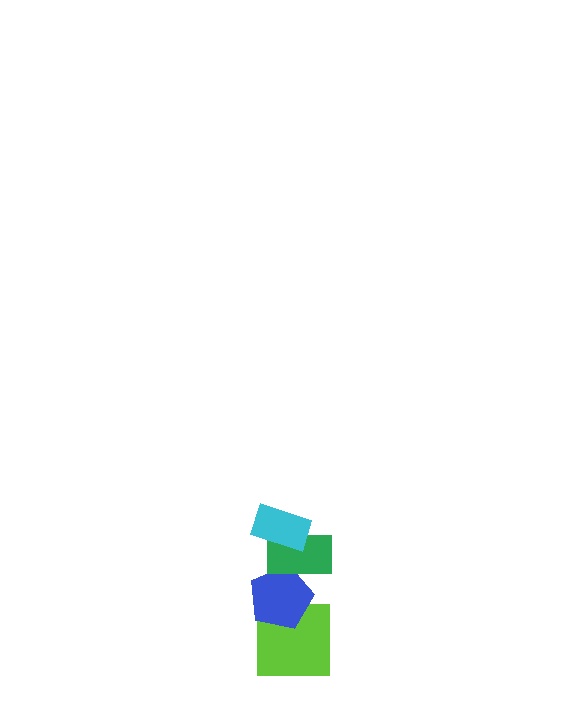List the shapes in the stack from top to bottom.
From top to bottom: the cyan rectangle, the green rectangle, the blue pentagon, the lime square.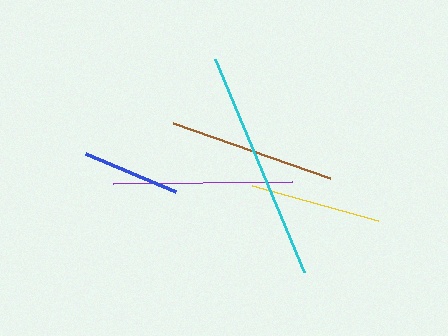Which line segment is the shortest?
The blue line is the shortest at approximately 98 pixels.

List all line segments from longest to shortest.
From longest to shortest: cyan, purple, brown, yellow, blue.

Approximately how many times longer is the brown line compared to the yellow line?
The brown line is approximately 1.3 times the length of the yellow line.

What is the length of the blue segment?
The blue segment is approximately 98 pixels long.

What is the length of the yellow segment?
The yellow segment is approximately 130 pixels long.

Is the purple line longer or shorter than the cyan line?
The cyan line is longer than the purple line.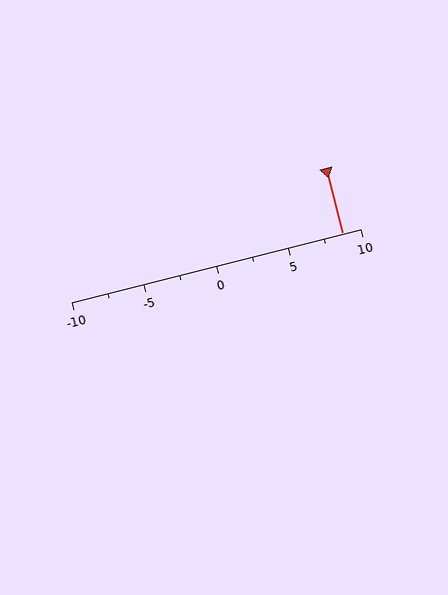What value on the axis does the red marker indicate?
The marker indicates approximately 8.8.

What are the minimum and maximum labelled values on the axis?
The axis runs from -10 to 10.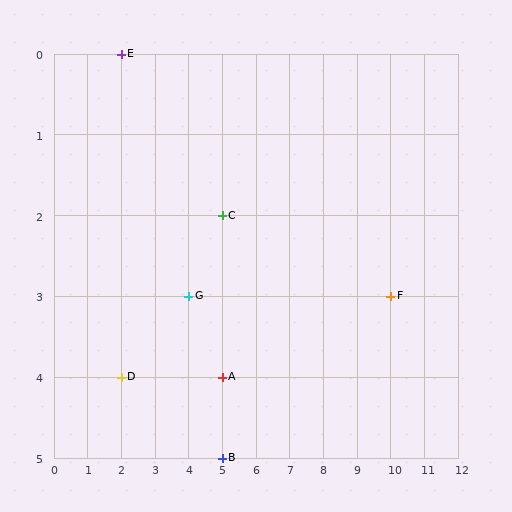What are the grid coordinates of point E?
Point E is at grid coordinates (2, 0).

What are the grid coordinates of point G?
Point G is at grid coordinates (4, 3).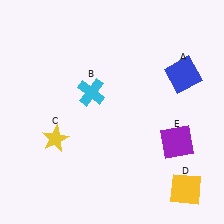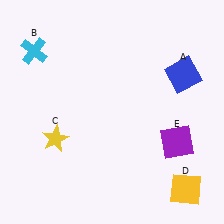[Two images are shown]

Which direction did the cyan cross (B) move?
The cyan cross (B) moved left.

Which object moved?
The cyan cross (B) moved left.